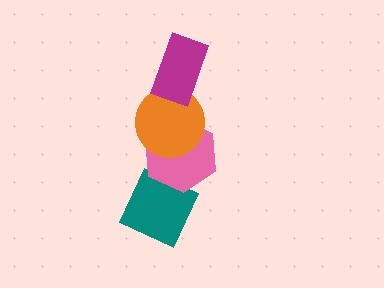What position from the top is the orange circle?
The orange circle is 2nd from the top.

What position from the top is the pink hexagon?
The pink hexagon is 3rd from the top.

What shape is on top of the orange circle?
The magenta rectangle is on top of the orange circle.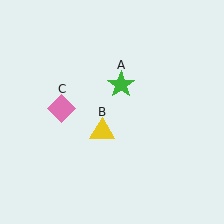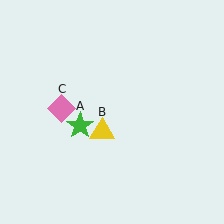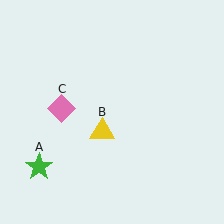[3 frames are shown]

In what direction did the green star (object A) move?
The green star (object A) moved down and to the left.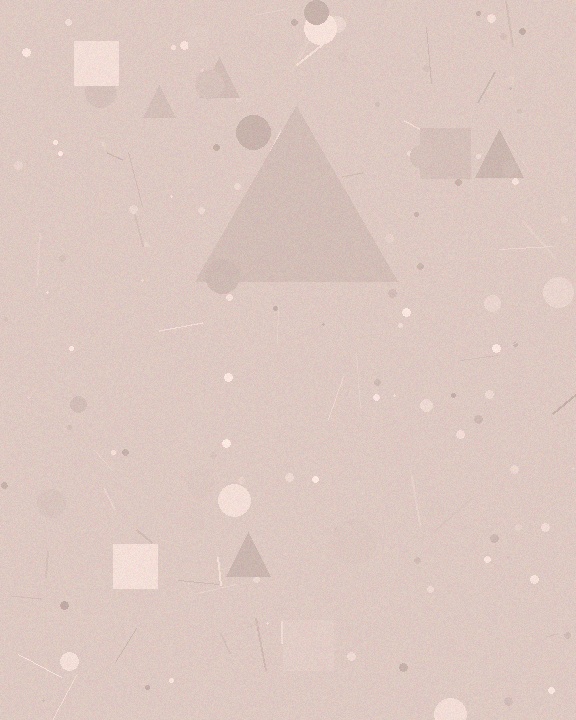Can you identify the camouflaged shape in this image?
The camouflaged shape is a triangle.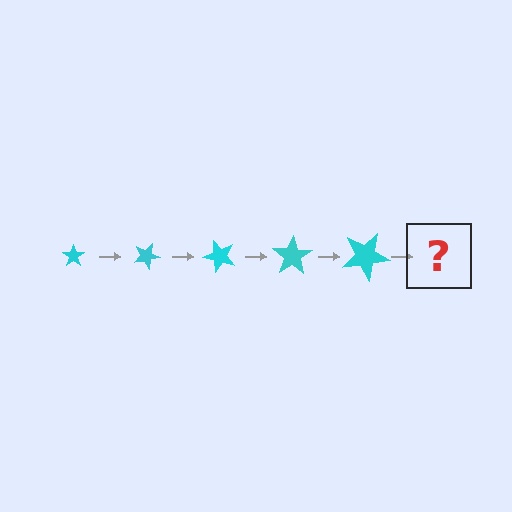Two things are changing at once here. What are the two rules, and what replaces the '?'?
The two rules are that the star grows larger each step and it rotates 25 degrees each step. The '?' should be a star, larger than the previous one and rotated 125 degrees from the start.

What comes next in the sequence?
The next element should be a star, larger than the previous one and rotated 125 degrees from the start.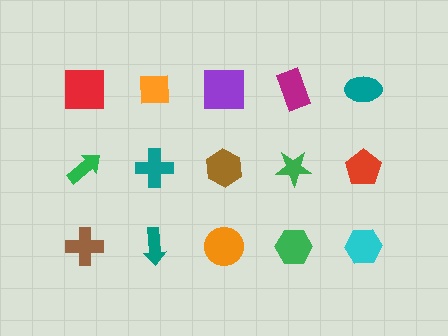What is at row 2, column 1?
A green arrow.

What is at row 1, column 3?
A purple square.